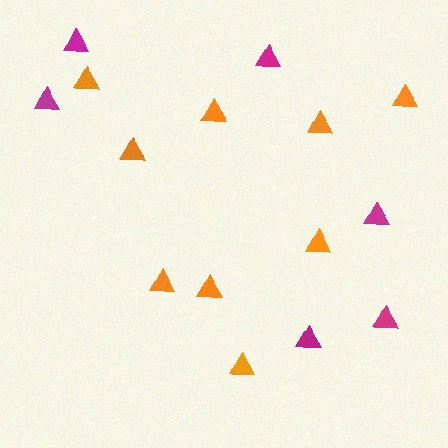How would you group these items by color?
There are 2 groups: one group of magenta triangles (6) and one group of orange triangles (9).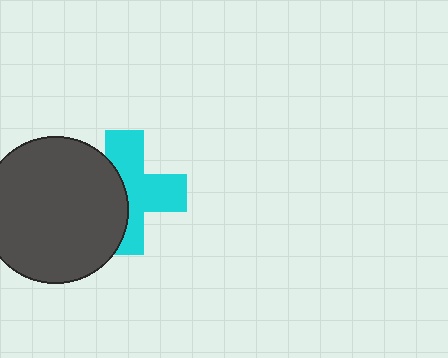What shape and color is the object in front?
The object in front is a dark gray circle.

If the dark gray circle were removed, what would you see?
You would see the complete cyan cross.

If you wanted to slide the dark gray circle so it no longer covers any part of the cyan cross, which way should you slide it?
Slide it left — that is the most direct way to separate the two shapes.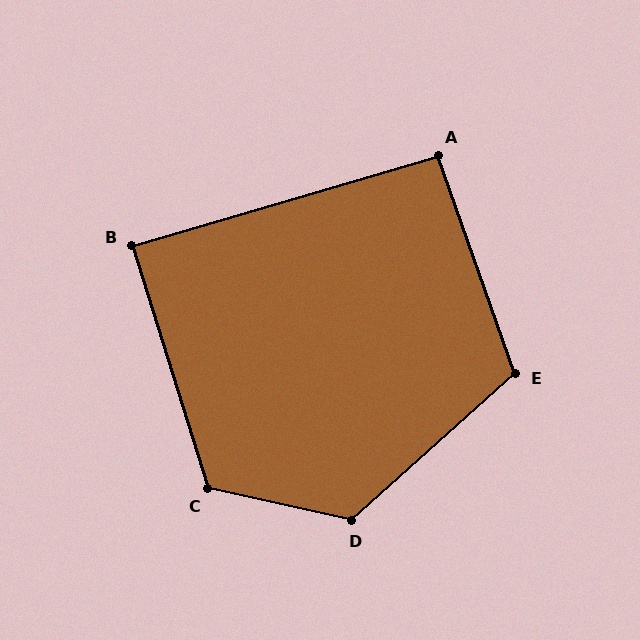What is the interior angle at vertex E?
Approximately 112 degrees (obtuse).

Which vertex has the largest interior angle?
D, at approximately 126 degrees.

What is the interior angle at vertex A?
Approximately 93 degrees (approximately right).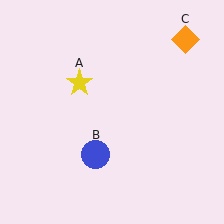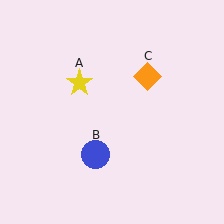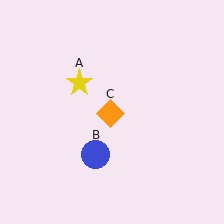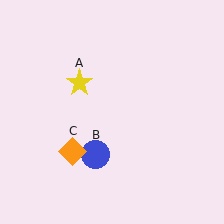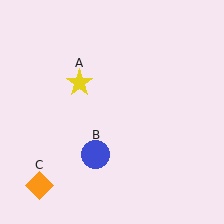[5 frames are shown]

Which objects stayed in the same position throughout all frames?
Yellow star (object A) and blue circle (object B) remained stationary.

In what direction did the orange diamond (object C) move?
The orange diamond (object C) moved down and to the left.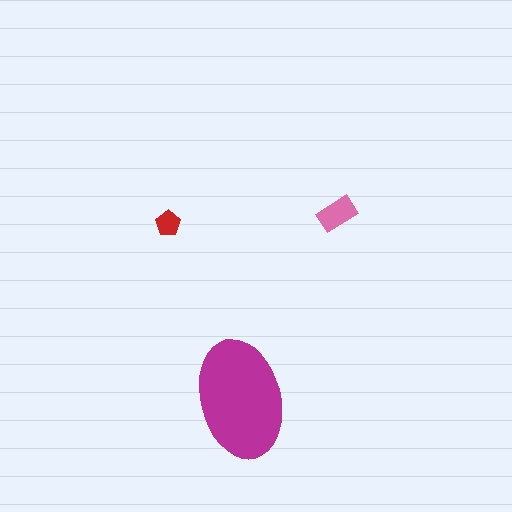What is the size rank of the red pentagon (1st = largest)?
3rd.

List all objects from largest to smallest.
The magenta ellipse, the pink rectangle, the red pentagon.